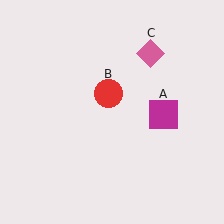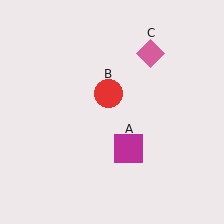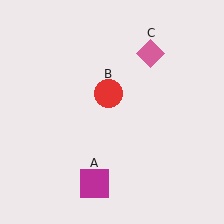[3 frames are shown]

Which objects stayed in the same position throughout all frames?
Red circle (object B) and pink diamond (object C) remained stationary.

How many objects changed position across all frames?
1 object changed position: magenta square (object A).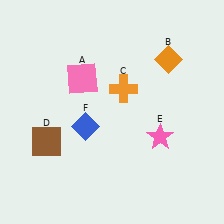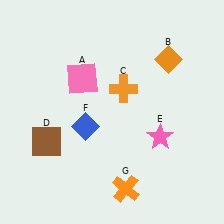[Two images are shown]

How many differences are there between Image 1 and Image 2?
There is 1 difference between the two images.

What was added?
An orange cross (G) was added in Image 2.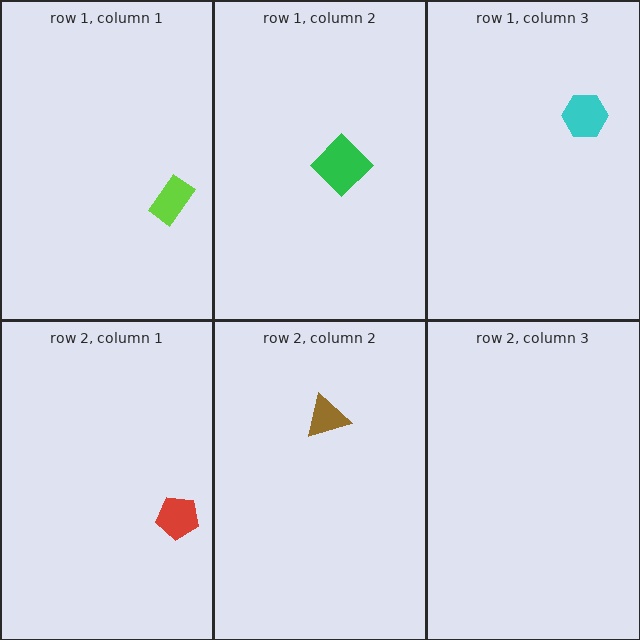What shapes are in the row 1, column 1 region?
The lime rectangle.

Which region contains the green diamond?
The row 1, column 2 region.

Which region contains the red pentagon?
The row 2, column 1 region.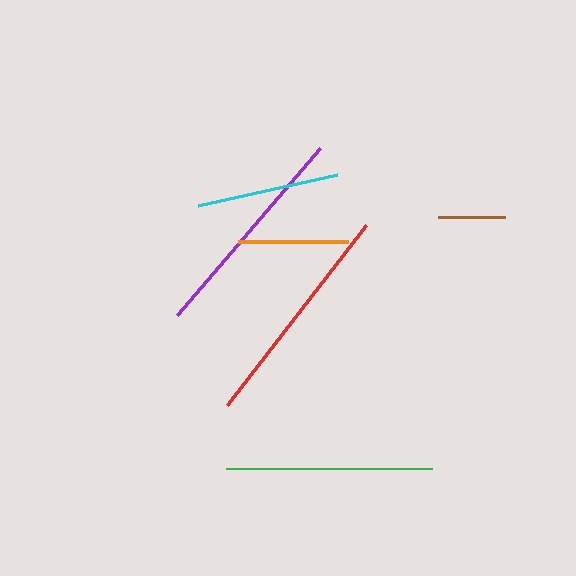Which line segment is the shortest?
The brown line is the shortest at approximately 67 pixels.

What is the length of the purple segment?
The purple segment is approximately 219 pixels long.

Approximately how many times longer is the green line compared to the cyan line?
The green line is approximately 1.4 times the length of the cyan line.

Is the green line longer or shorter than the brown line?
The green line is longer than the brown line.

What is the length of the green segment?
The green segment is approximately 206 pixels long.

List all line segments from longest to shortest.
From longest to shortest: red, purple, green, cyan, orange, brown.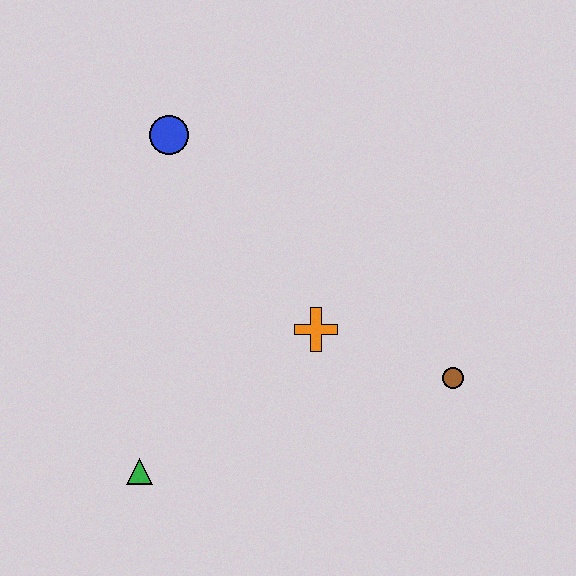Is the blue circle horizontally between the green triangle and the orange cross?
Yes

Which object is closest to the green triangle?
The orange cross is closest to the green triangle.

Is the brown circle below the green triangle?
No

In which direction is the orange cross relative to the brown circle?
The orange cross is to the left of the brown circle.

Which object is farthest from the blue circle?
The brown circle is farthest from the blue circle.